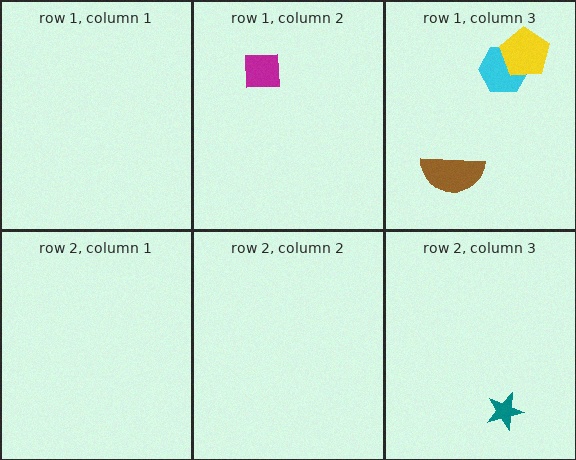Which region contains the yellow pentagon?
The row 1, column 3 region.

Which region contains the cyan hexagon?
The row 1, column 3 region.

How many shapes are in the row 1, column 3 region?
3.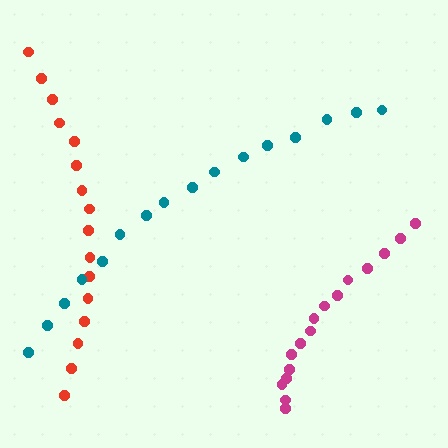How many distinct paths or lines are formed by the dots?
There are 3 distinct paths.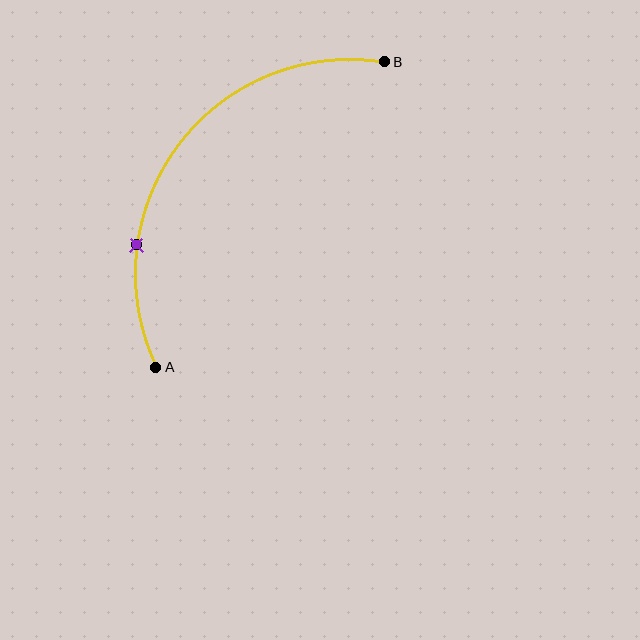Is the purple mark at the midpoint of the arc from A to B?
No. The purple mark lies on the arc but is closer to endpoint A. The arc midpoint would be at the point on the curve equidistant along the arc from both A and B.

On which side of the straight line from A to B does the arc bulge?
The arc bulges above and to the left of the straight line connecting A and B.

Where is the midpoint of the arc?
The arc midpoint is the point on the curve farthest from the straight line joining A and B. It sits above and to the left of that line.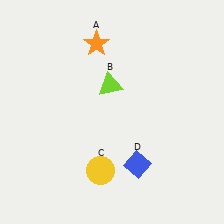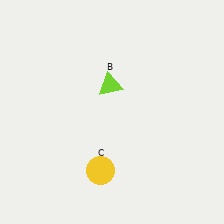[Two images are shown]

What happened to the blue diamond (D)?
The blue diamond (D) was removed in Image 2. It was in the bottom-right area of Image 1.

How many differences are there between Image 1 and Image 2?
There are 2 differences between the two images.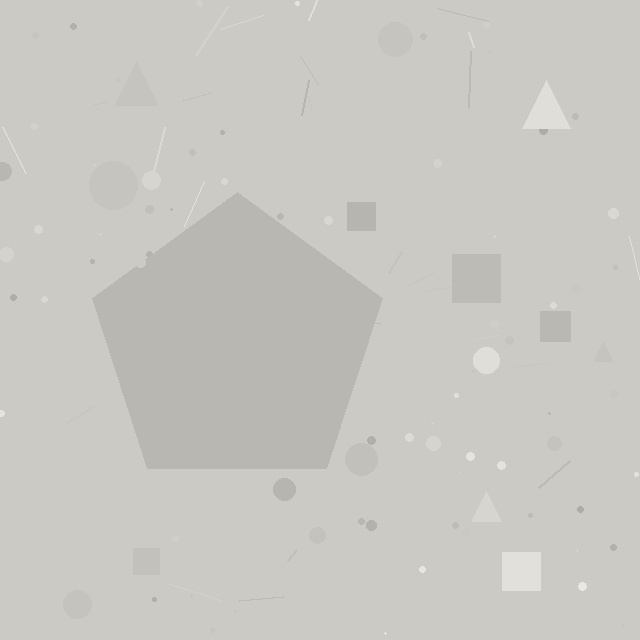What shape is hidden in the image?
A pentagon is hidden in the image.